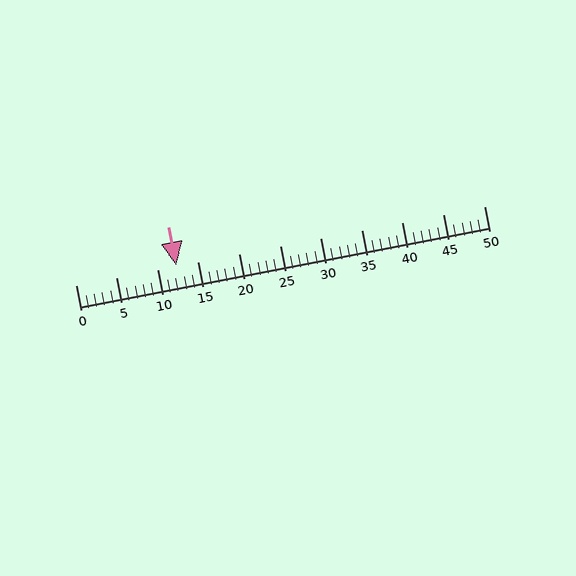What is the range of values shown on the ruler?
The ruler shows values from 0 to 50.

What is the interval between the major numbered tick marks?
The major tick marks are spaced 5 units apart.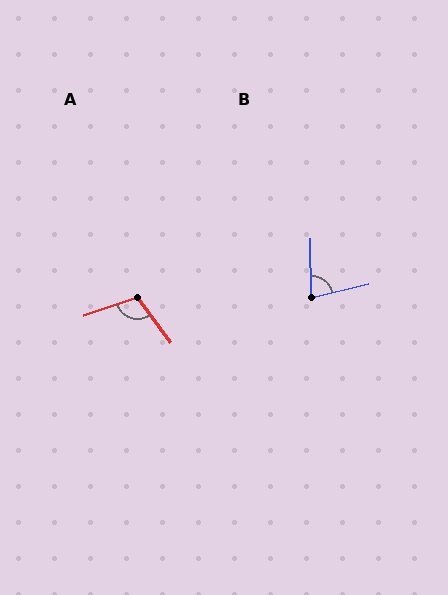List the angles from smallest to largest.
B (76°), A (108°).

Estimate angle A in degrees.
Approximately 108 degrees.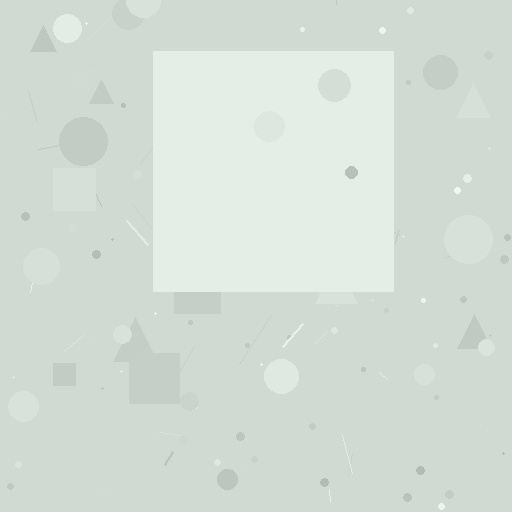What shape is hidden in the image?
A square is hidden in the image.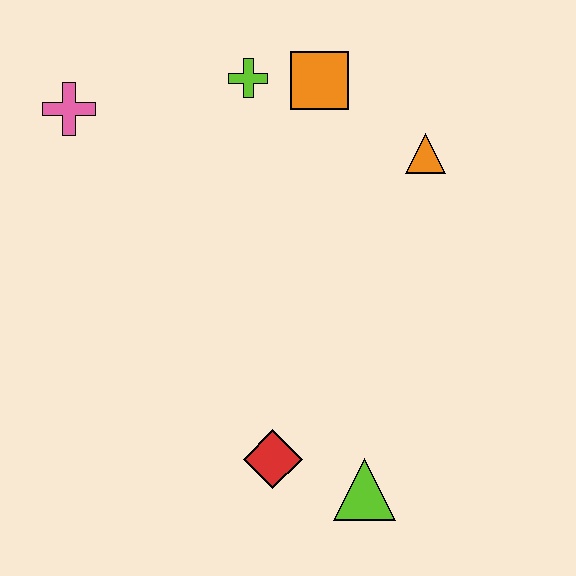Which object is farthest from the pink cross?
The lime triangle is farthest from the pink cross.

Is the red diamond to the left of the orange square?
Yes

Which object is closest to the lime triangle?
The red diamond is closest to the lime triangle.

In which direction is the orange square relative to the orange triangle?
The orange square is to the left of the orange triangle.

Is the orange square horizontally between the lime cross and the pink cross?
No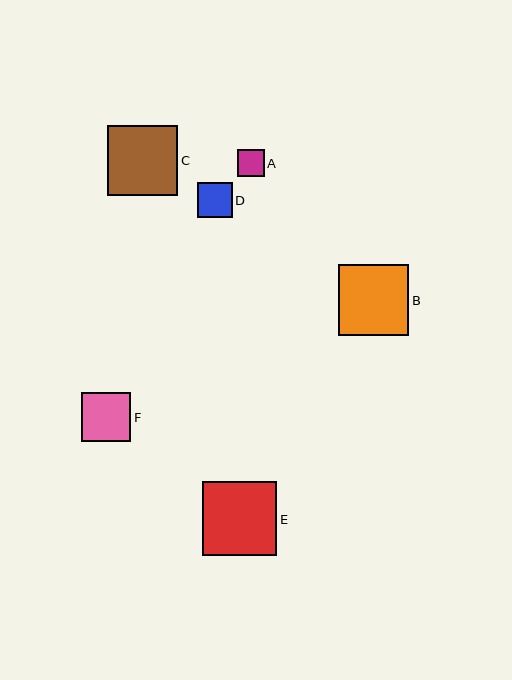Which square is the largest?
Square E is the largest with a size of approximately 74 pixels.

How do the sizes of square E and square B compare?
Square E and square B are approximately the same size.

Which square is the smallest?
Square A is the smallest with a size of approximately 27 pixels.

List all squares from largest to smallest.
From largest to smallest: E, B, C, F, D, A.